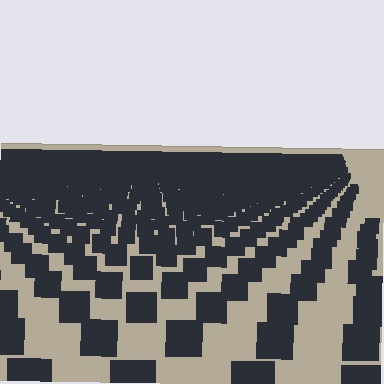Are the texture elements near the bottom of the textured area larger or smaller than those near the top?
Larger. Near the bottom, elements are closer to the viewer and appear at a bigger on-screen size.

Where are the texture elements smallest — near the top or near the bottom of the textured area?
Near the top.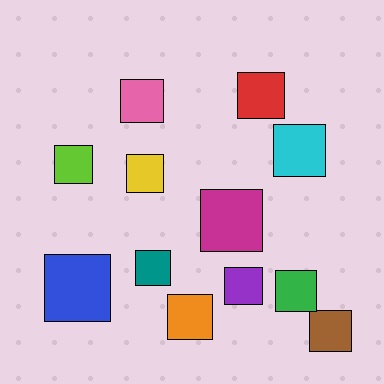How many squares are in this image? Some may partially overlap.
There are 12 squares.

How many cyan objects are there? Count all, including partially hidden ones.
There is 1 cyan object.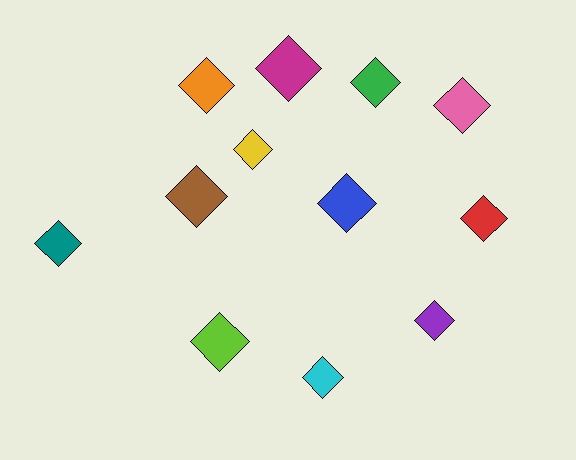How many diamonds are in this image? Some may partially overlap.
There are 12 diamonds.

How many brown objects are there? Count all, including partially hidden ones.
There is 1 brown object.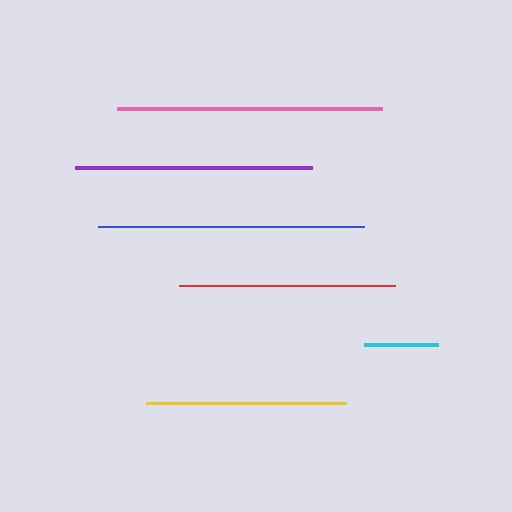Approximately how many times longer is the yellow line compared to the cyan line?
The yellow line is approximately 2.7 times the length of the cyan line.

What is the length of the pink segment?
The pink segment is approximately 265 pixels long.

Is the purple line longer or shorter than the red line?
The purple line is longer than the red line.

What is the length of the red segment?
The red segment is approximately 216 pixels long.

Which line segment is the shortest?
The cyan line is the shortest at approximately 74 pixels.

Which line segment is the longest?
The blue line is the longest at approximately 266 pixels.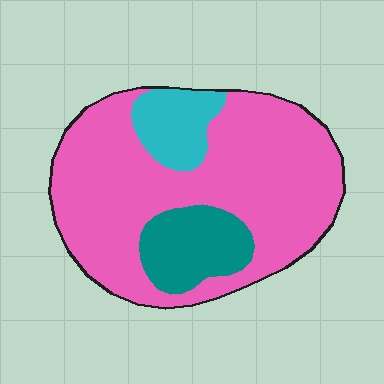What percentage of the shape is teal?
Teal takes up about one sixth (1/6) of the shape.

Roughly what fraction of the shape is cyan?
Cyan covers around 10% of the shape.